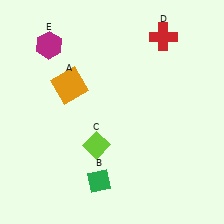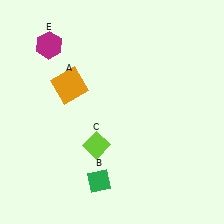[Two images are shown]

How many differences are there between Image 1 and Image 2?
There is 1 difference between the two images.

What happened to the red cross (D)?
The red cross (D) was removed in Image 2. It was in the top-right area of Image 1.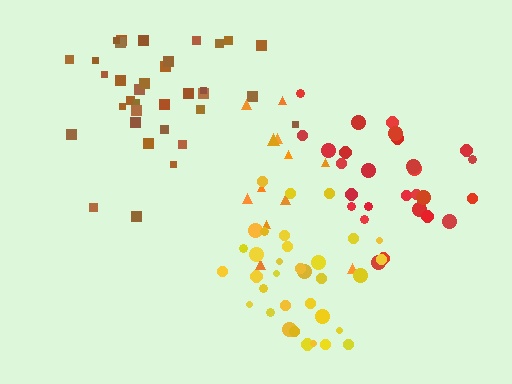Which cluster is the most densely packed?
Yellow.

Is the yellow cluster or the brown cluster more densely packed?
Yellow.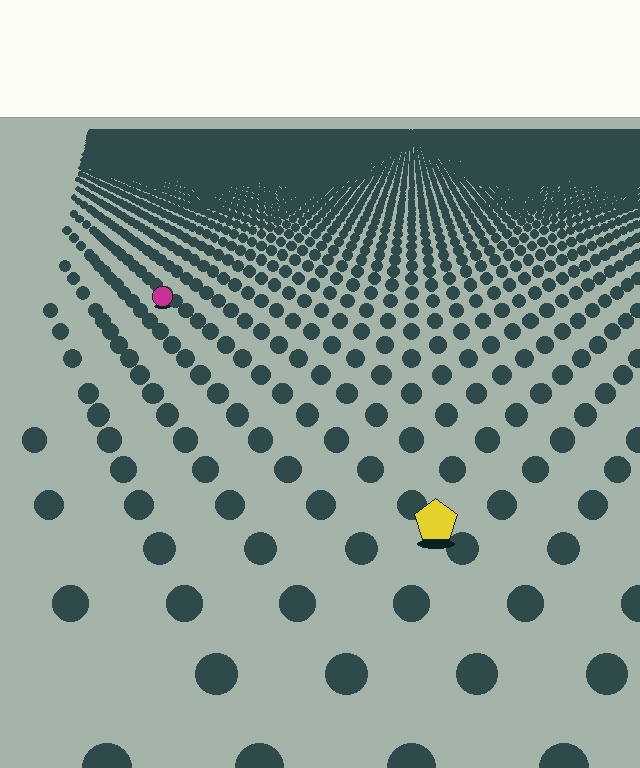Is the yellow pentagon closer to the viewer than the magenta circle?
Yes. The yellow pentagon is closer — you can tell from the texture gradient: the ground texture is coarser near it.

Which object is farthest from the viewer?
The magenta circle is farthest from the viewer. It appears smaller and the ground texture around it is denser.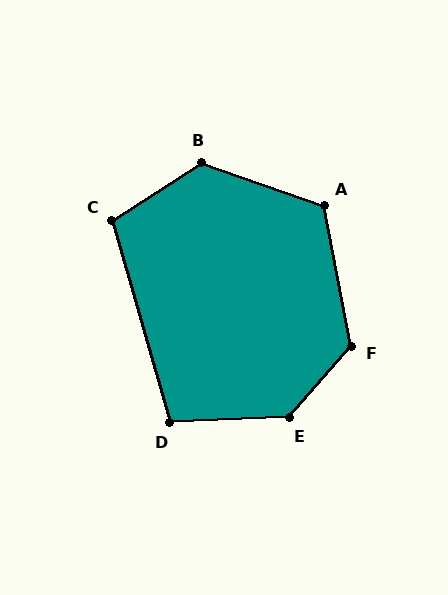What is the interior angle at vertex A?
Approximately 120 degrees (obtuse).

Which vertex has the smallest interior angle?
D, at approximately 104 degrees.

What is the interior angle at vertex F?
Approximately 128 degrees (obtuse).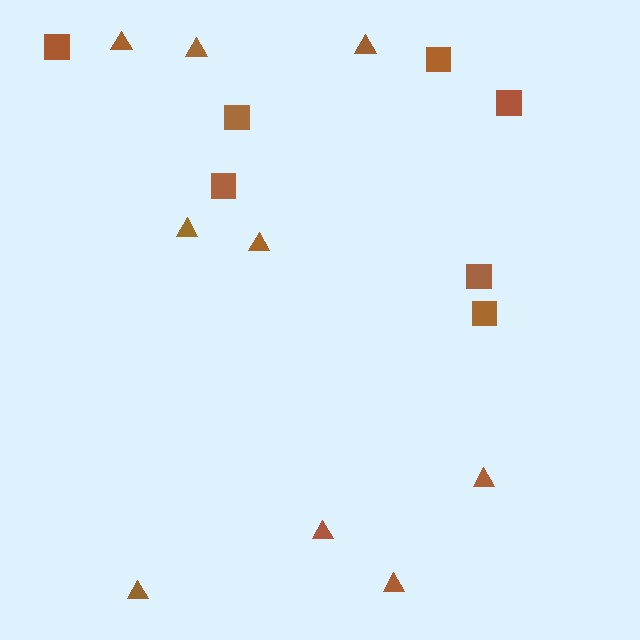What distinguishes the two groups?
There are 2 groups: one group of triangles (9) and one group of squares (7).